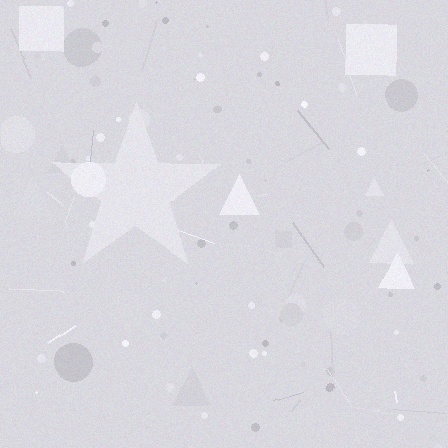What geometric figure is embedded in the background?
A star is embedded in the background.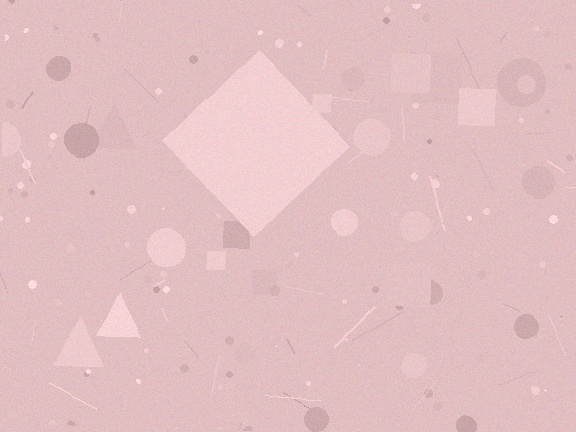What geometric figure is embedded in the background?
A diamond is embedded in the background.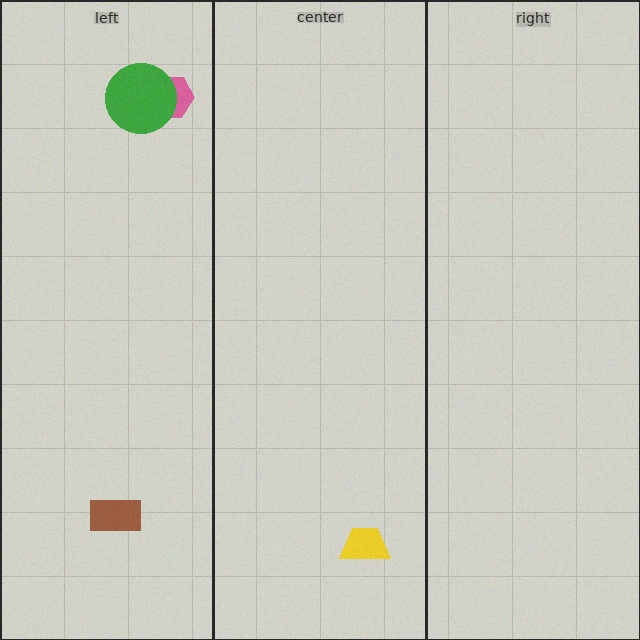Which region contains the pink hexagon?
The left region.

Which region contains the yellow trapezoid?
The center region.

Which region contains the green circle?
The left region.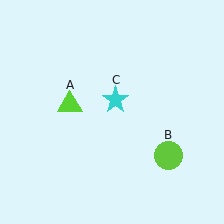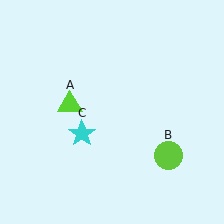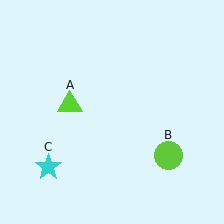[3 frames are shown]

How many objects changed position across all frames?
1 object changed position: cyan star (object C).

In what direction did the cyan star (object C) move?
The cyan star (object C) moved down and to the left.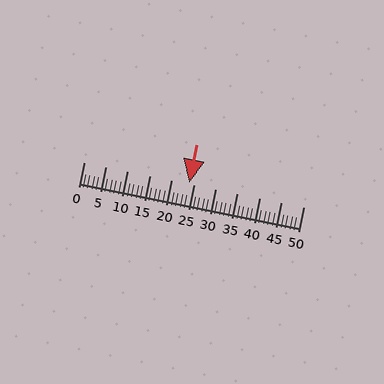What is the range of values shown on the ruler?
The ruler shows values from 0 to 50.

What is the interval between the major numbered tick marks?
The major tick marks are spaced 5 units apart.